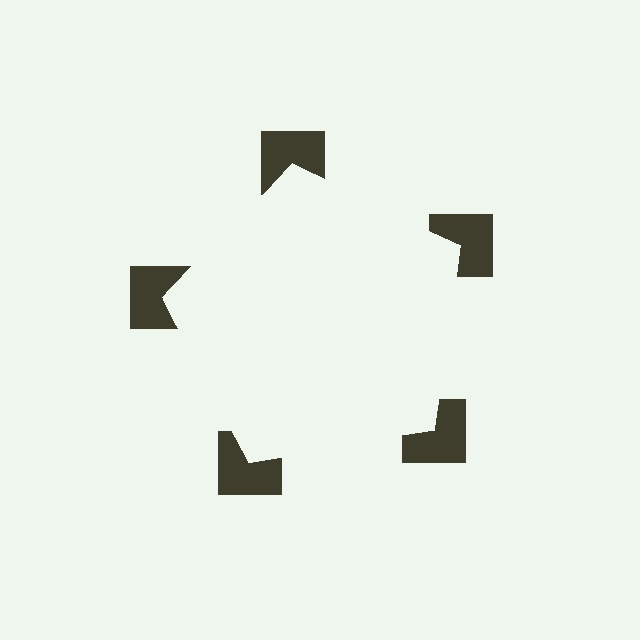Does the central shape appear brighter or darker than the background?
It typically appears slightly brighter than the background, even though no actual brightness change is drawn.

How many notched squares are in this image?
There are 5 — one at each vertex of the illusory pentagon.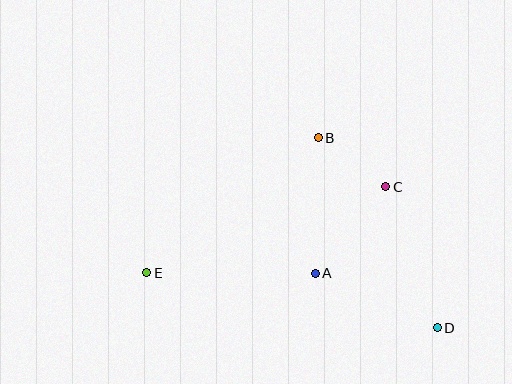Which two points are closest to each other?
Points B and C are closest to each other.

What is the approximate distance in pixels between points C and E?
The distance between C and E is approximately 254 pixels.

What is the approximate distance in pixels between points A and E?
The distance between A and E is approximately 168 pixels.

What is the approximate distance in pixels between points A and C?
The distance between A and C is approximately 112 pixels.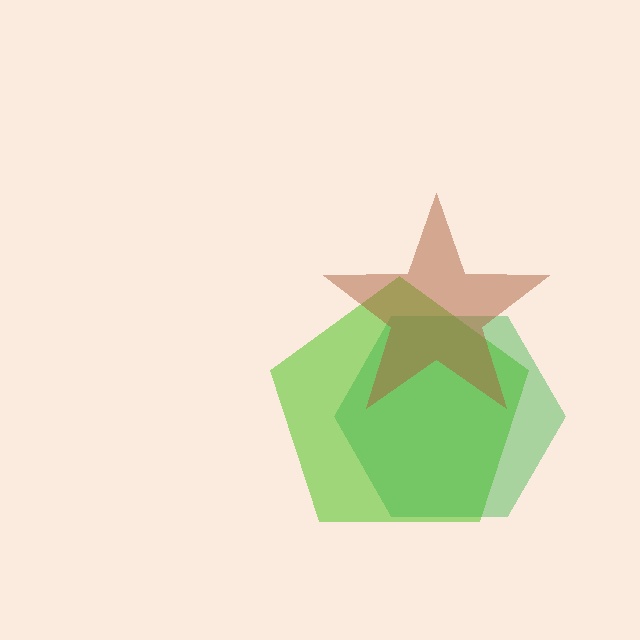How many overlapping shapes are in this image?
There are 3 overlapping shapes in the image.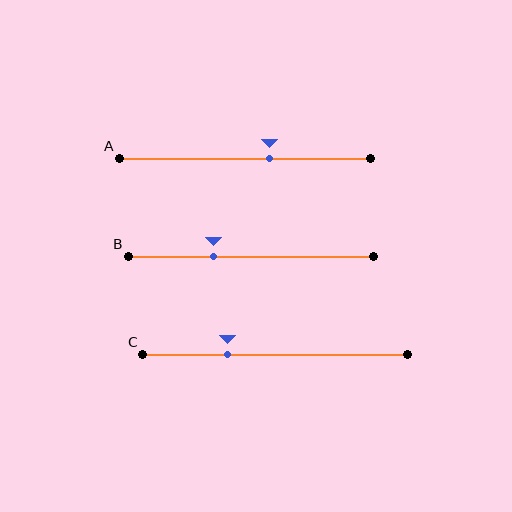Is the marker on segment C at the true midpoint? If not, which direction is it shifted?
No, the marker on segment C is shifted to the left by about 18% of the segment length.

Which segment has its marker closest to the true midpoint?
Segment A has its marker closest to the true midpoint.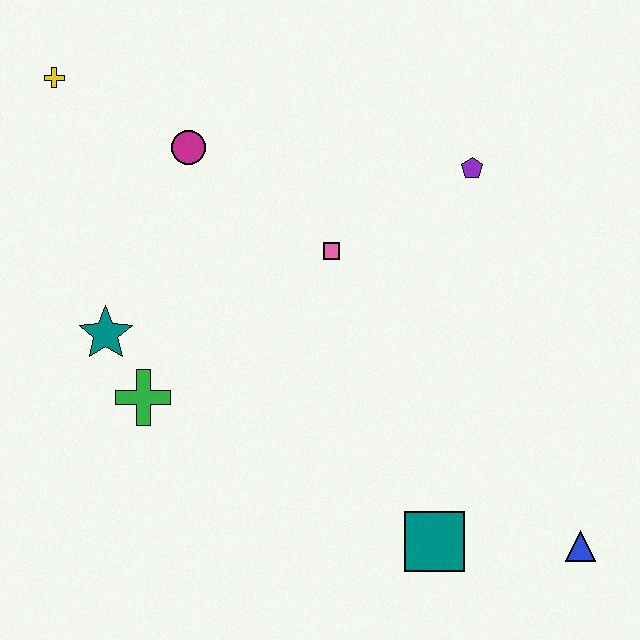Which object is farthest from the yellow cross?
The blue triangle is farthest from the yellow cross.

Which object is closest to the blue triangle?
The teal square is closest to the blue triangle.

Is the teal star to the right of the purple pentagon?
No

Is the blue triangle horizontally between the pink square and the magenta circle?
No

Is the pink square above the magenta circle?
No